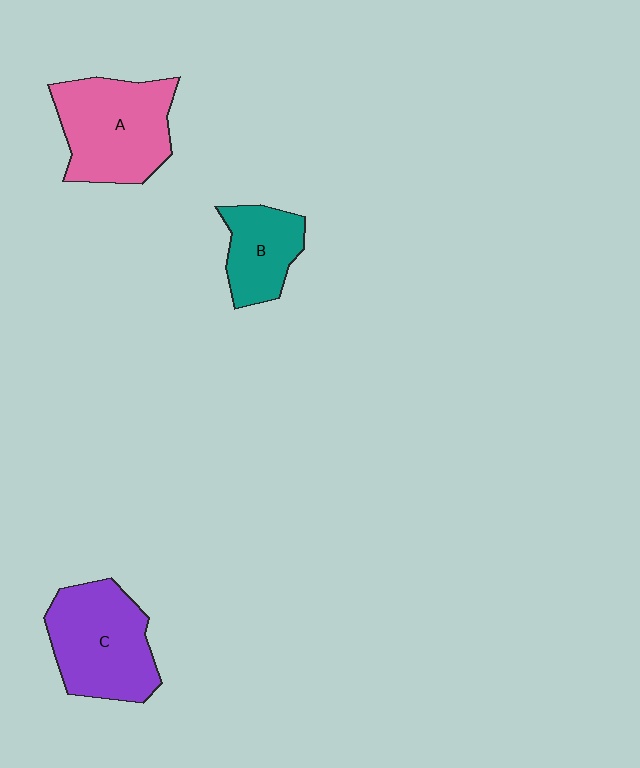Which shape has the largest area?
Shape A (pink).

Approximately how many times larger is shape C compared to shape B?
Approximately 1.7 times.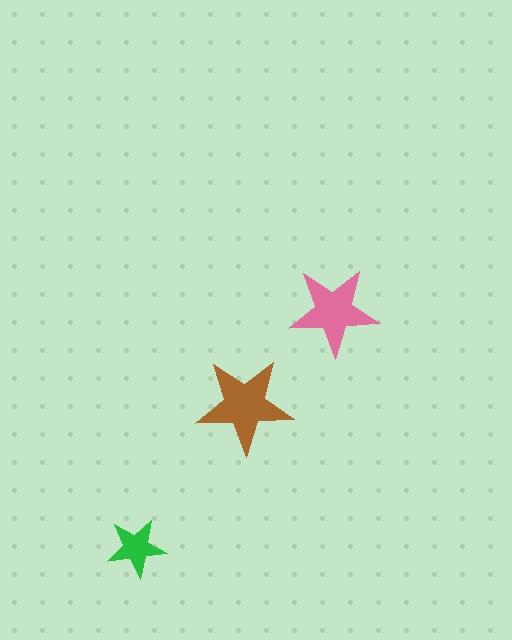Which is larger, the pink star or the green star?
The pink one.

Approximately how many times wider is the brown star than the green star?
About 1.5 times wider.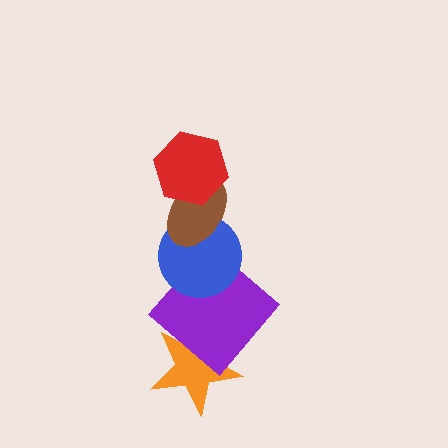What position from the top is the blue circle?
The blue circle is 3rd from the top.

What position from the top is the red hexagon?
The red hexagon is 1st from the top.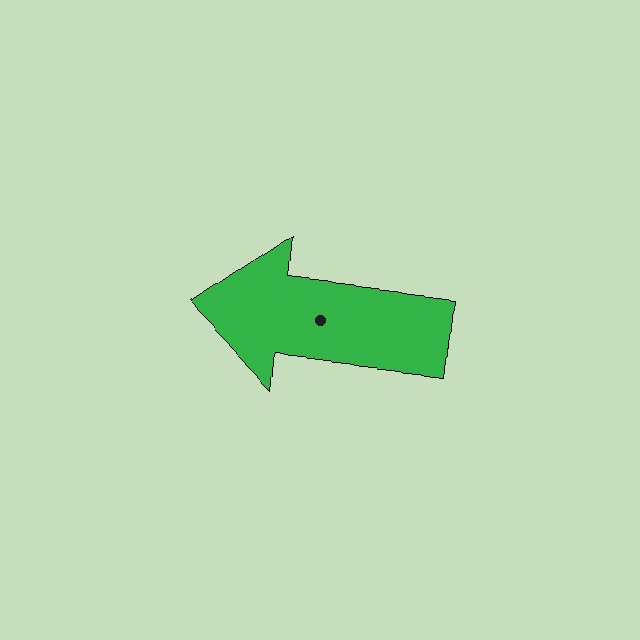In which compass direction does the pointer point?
West.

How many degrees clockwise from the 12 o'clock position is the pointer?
Approximately 276 degrees.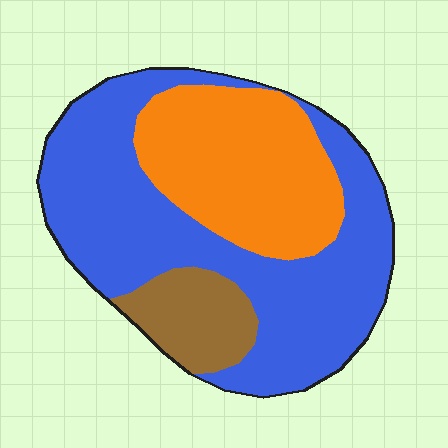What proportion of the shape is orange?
Orange takes up about one third (1/3) of the shape.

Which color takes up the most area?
Blue, at roughly 55%.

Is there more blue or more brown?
Blue.